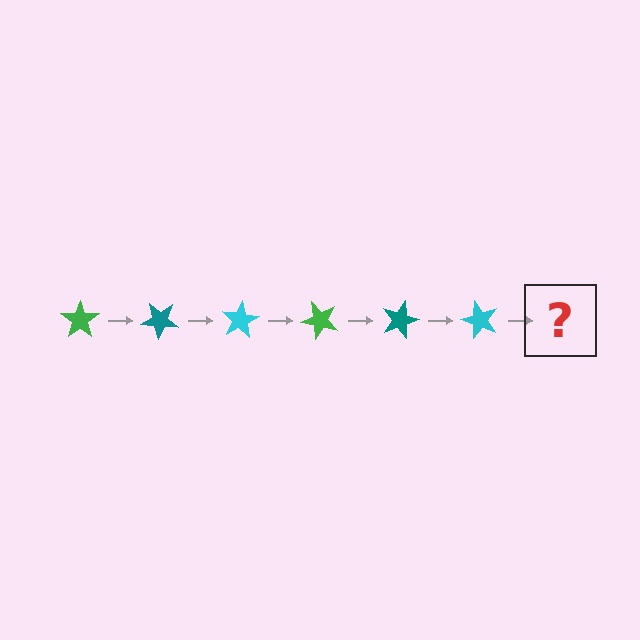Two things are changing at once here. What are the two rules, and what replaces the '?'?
The two rules are that it rotates 40 degrees each step and the color cycles through green, teal, and cyan. The '?' should be a green star, rotated 240 degrees from the start.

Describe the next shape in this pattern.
It should be a green star, rotated 240 degrees from the start.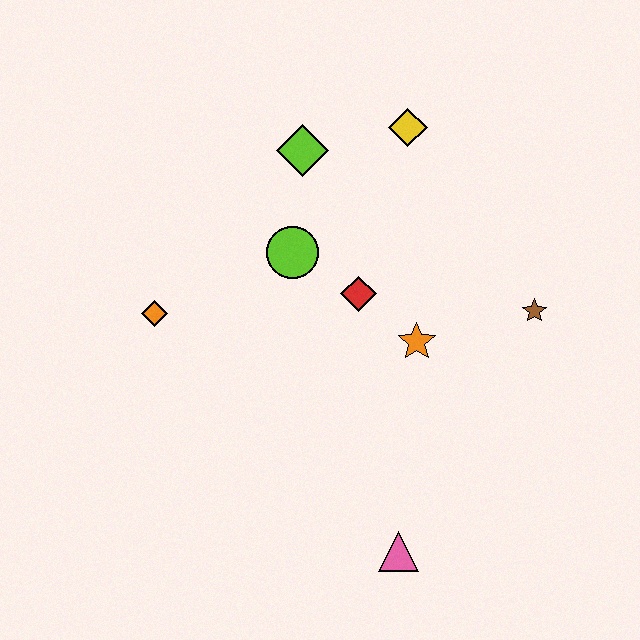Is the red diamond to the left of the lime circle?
No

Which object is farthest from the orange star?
The orange diamond is farthest from the orange star.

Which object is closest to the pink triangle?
The orange star is closest to the pink triangle.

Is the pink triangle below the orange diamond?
Yes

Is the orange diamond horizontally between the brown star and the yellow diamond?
No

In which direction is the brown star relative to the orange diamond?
The brown star is to the right of the orange diamond.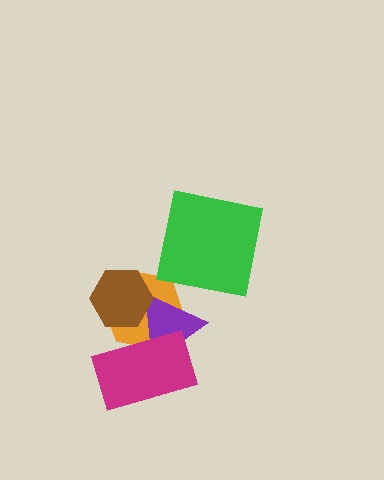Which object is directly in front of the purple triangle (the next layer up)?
The brown hexagon is directly in front of the purple triangle.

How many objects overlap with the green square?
0 objects overlap with the green square.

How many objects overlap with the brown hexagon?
2 objects overlap with the brown hexagon.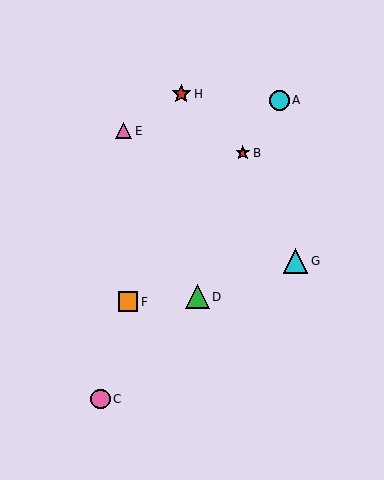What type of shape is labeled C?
Shape C is a pink circle.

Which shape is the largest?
The cyan triangle (labeled G) is the largest.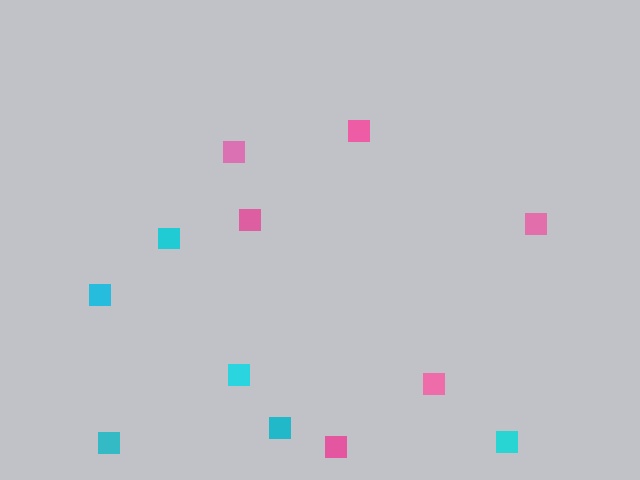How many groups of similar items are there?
There are 2 groups: one group of cyan squares (6) and one group of pink squares (6).